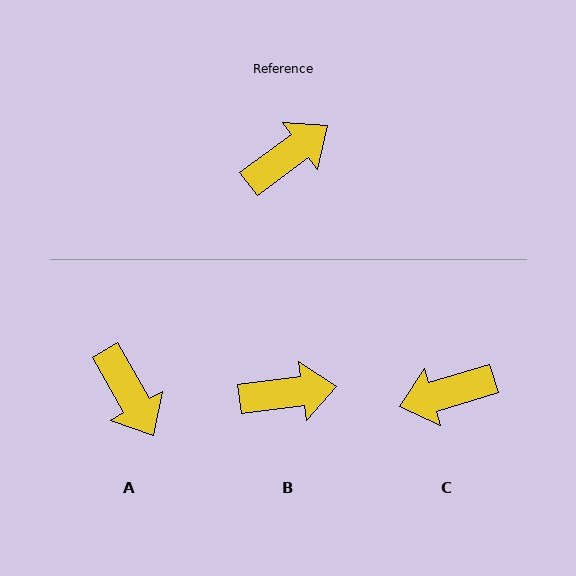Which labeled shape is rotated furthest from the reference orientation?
C, about 160 degrees away.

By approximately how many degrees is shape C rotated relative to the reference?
Approximately 160 degrees counter-clockwise.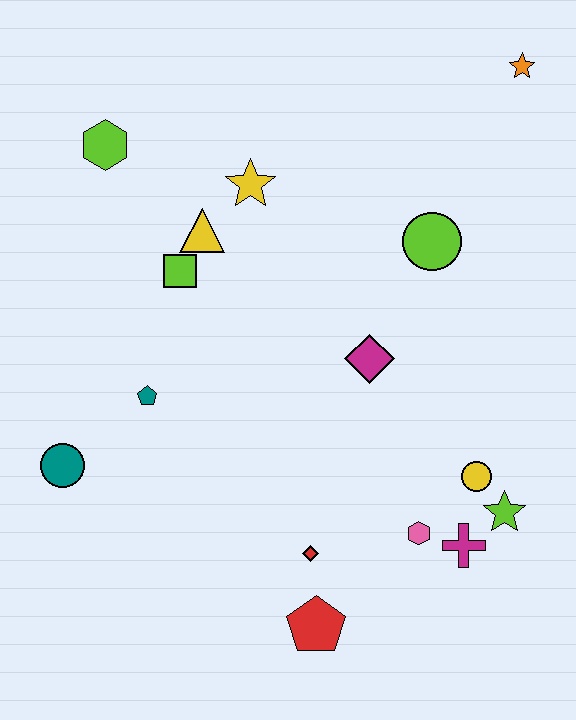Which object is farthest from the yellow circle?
The lime hexagon is farthest from the yellow circle.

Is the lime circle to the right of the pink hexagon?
Yes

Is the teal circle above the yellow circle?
Yes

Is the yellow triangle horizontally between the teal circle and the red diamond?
Yes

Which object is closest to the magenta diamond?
The lime circle is closest to the magenta diamond.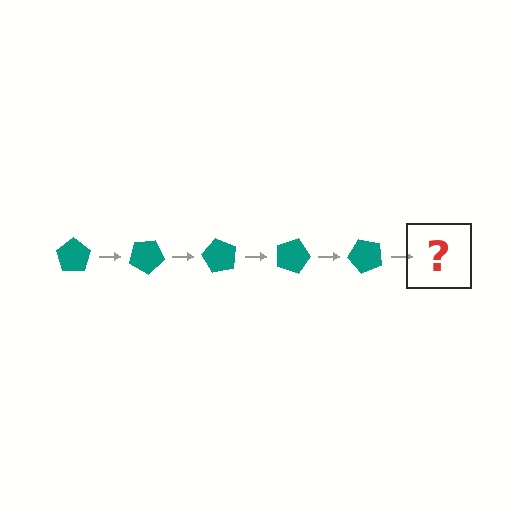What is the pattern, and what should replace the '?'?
The pattern is that the pentagon rotates 30 degrees each step. The '?' should be a teal pentagon rotated 150 degrees.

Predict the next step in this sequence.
The next step is a teal pentagon rotated 150 degrees.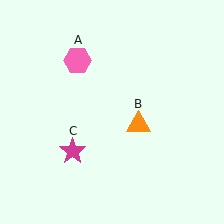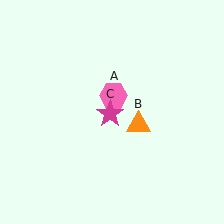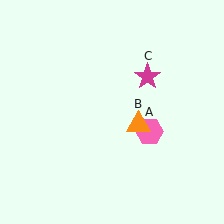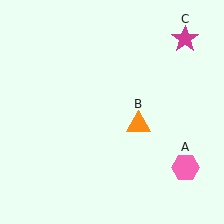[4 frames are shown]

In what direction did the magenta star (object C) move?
The magenta star (object C) moved up and to the right.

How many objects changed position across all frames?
2 objects changed position: pink hexagon (object A), magenta star (object C).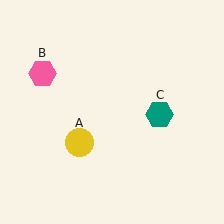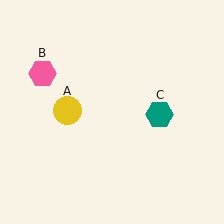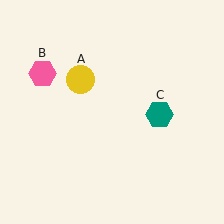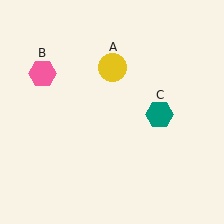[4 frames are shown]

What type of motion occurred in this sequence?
The yellow circle (object A) rotated clockwise around the center of the scene.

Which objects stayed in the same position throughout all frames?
Pink hexagon (object B) and teal hexagon (object C) remained stationary.